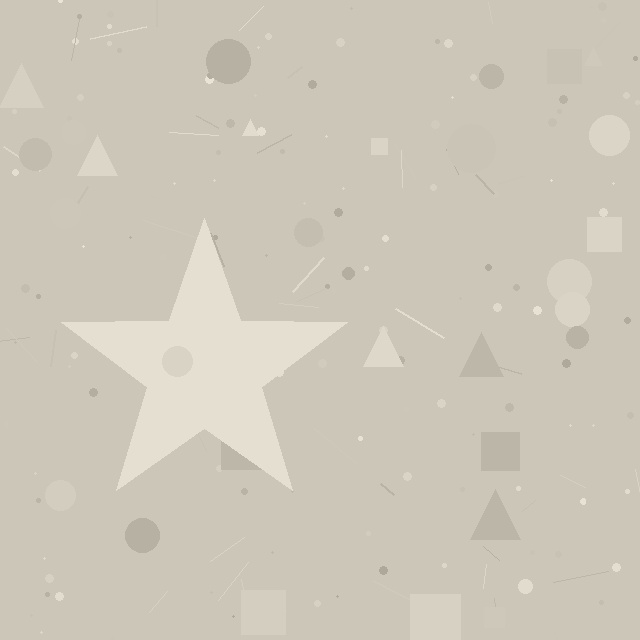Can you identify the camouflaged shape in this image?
The camouflaged shape is a star.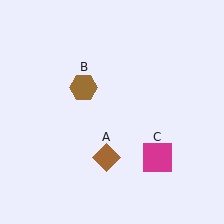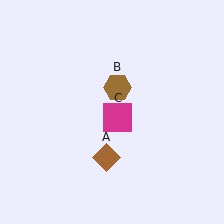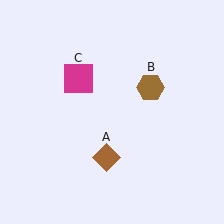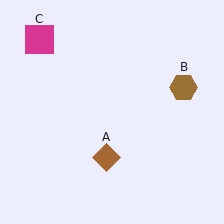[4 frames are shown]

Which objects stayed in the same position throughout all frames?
Brown diamond (object A) remained stationary.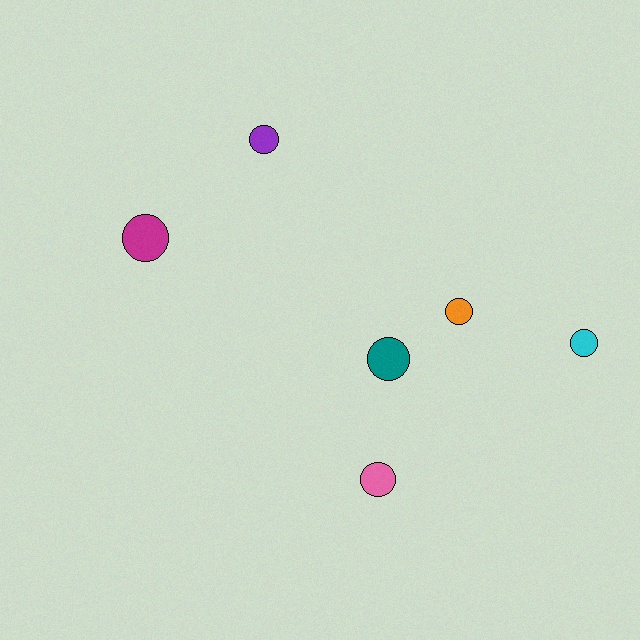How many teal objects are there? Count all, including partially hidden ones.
There is 1 teal object.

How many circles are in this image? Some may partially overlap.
There are 6 circles.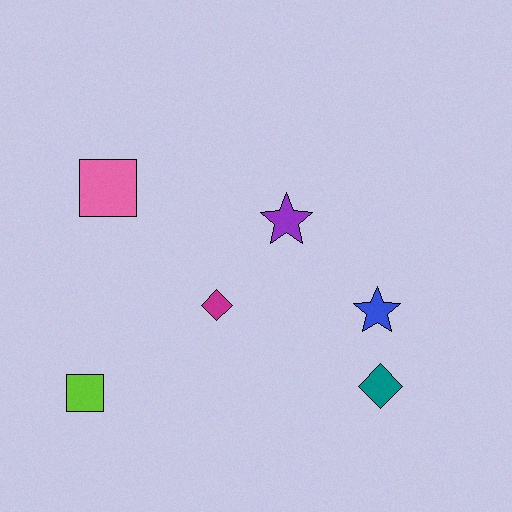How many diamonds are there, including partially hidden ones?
There are 2 diamonds.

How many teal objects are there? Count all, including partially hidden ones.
There is 1 teal object.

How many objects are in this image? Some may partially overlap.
There are 6 objects.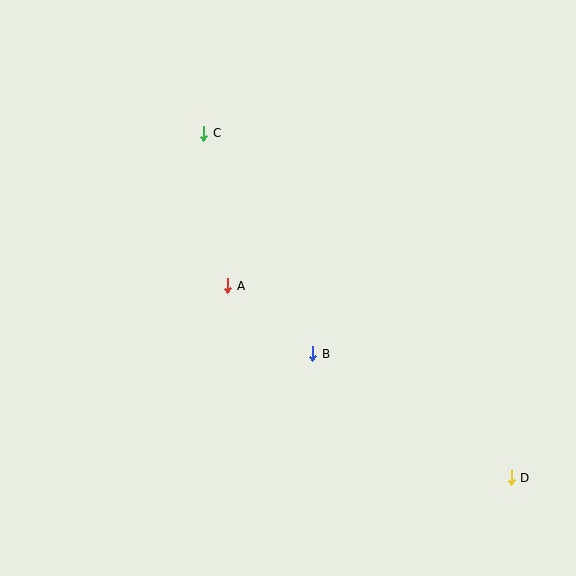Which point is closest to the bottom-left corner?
Point A is closest to the bottom-left corner.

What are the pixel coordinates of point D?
Point D is at (511, 478).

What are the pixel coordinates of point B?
Point B is at (313, 354).